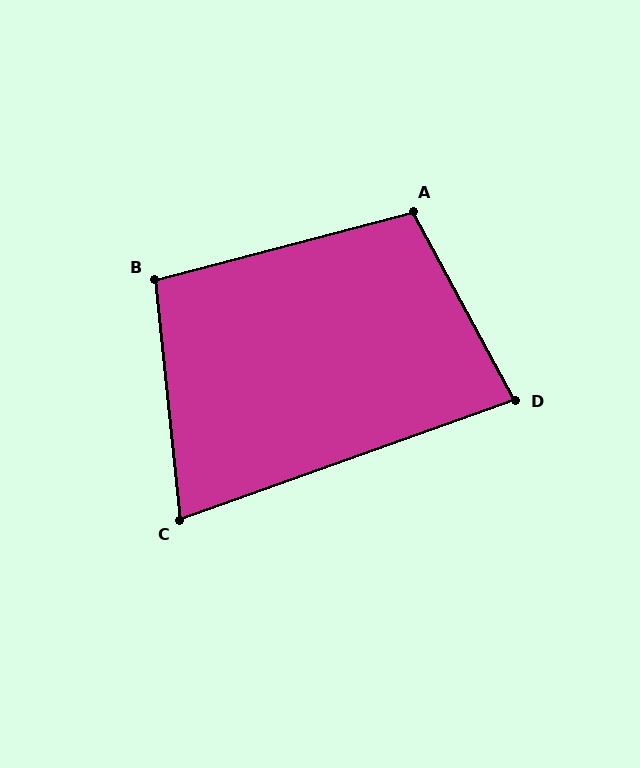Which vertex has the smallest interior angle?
C, at approximately 76 degrees.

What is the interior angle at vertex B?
Approximately 99 degrees (obtuse).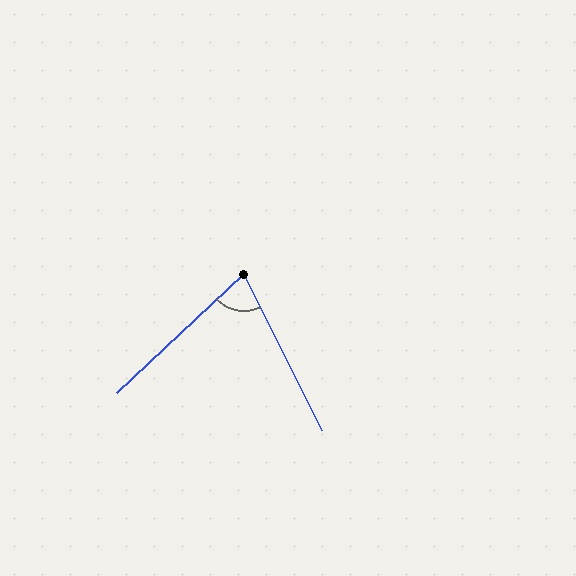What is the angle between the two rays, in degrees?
Approximately 73 degrees.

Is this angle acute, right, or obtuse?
It is acute.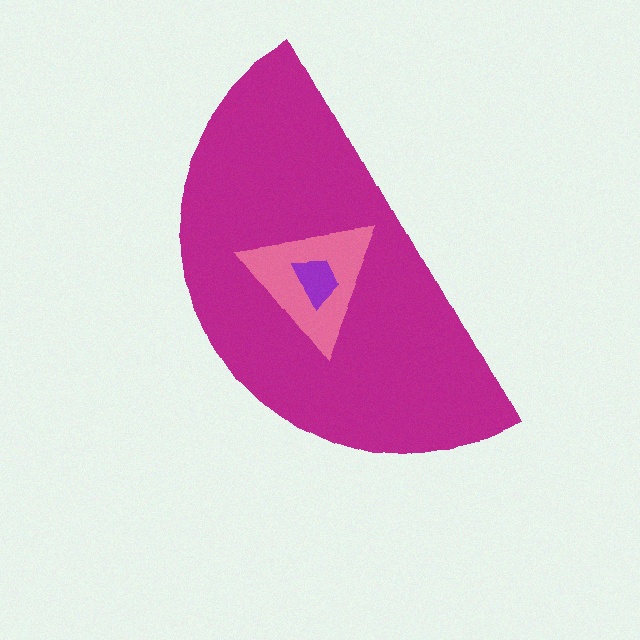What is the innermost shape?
The purple trapezoid.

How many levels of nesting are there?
3.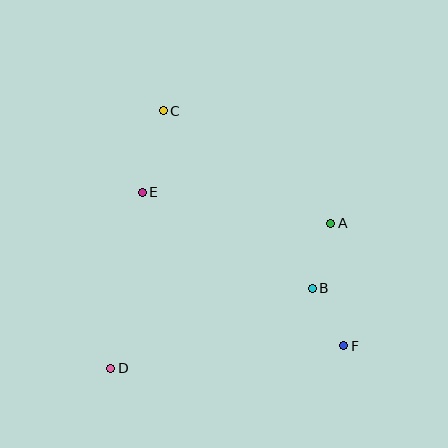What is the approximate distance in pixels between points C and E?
The distance between C and E is approximately 84 pixels.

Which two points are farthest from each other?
Points C and F are farthest from each other.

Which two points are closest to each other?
Points B and F are closest to each other.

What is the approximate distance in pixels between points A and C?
The distance between A and C is approximately 202 pixels.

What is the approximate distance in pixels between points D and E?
The distance between D and E is approximately 179 pixels.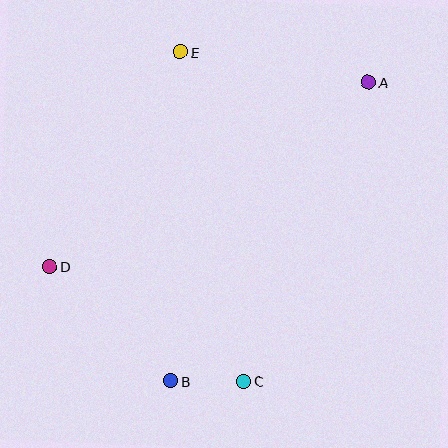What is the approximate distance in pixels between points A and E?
The distance between A and E is approximately 191 pixels.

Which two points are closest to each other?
Points B and C are closest to each other.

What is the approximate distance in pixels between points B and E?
The distance between B and E is approximately 329 pixels.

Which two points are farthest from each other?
Points A and D are farthest from each other.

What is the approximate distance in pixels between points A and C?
The distance between A and C is approximately 324 pixels.